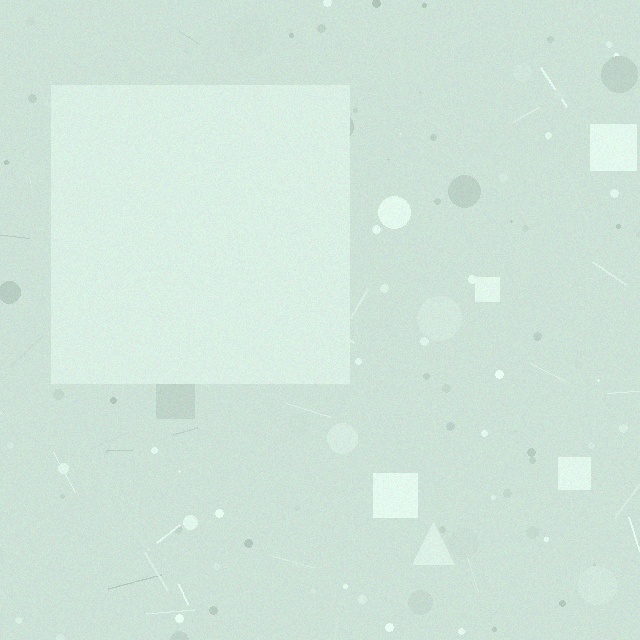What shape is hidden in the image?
A square is hidden in the image.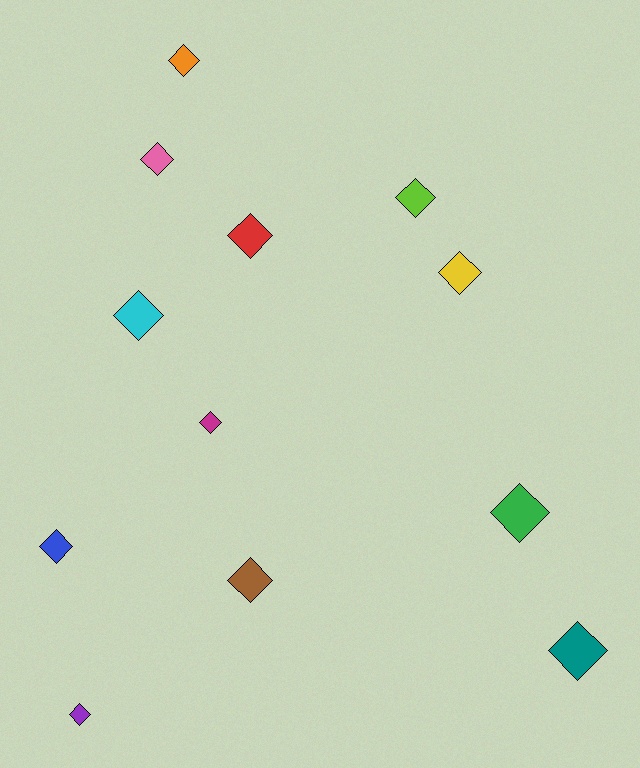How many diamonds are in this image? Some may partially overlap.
There are 12 diamonds.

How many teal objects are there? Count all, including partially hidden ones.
There is 1 teal object.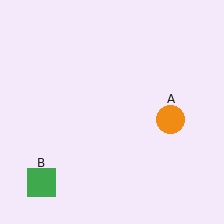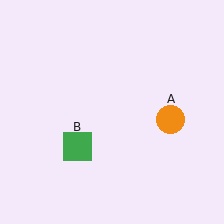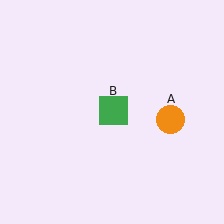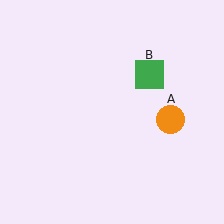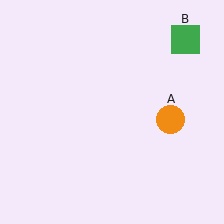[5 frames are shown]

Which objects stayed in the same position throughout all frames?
Orange circle (object A) remained stationary.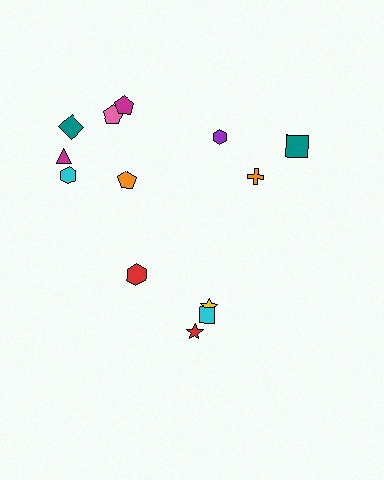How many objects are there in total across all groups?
There are 13 objects.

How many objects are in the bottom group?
There are 4 objects.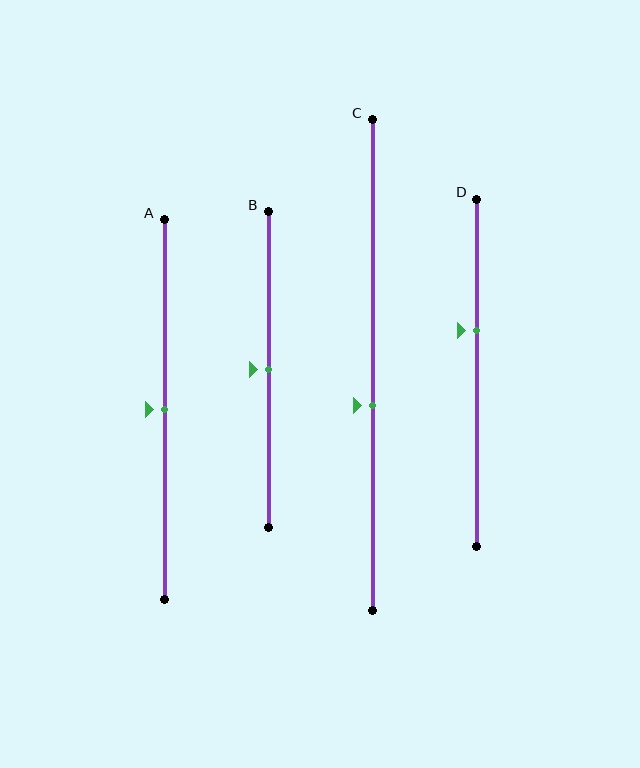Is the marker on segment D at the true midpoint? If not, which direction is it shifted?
No, the marker on segment D is shifted upward by about 12% of the segment length.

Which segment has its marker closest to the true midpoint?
Segment A has its marker closest to the true midpoint.